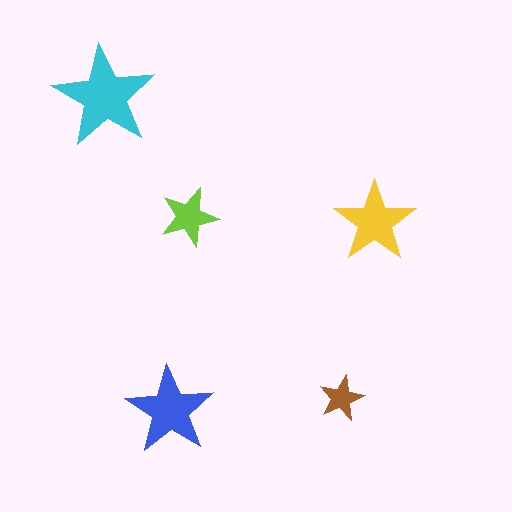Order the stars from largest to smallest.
the cyan one, the blue one, the yellow one, the lime one, the brown one.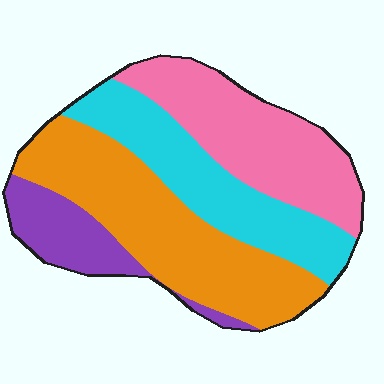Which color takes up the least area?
Purple, at roughly 15%.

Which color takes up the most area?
Orange, at roughly 35%.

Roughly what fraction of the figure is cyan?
Cyan takes up about one quarter (1/4) of the figure.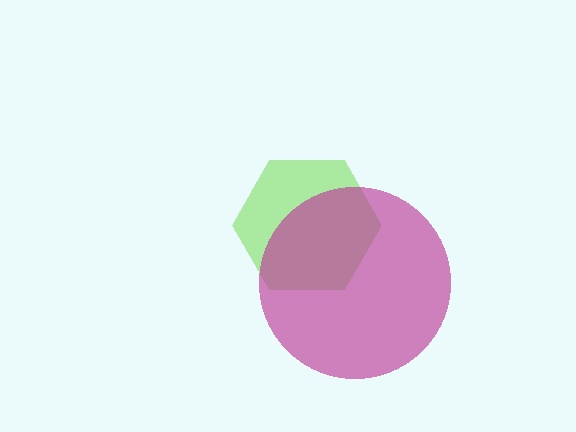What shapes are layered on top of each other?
The layered shapes are: a lime hexagon, a magenta circle.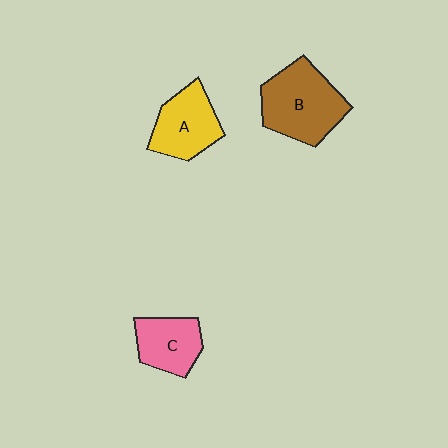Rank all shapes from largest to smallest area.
From largest to smallest: B (brown), A (yellow), C (pink).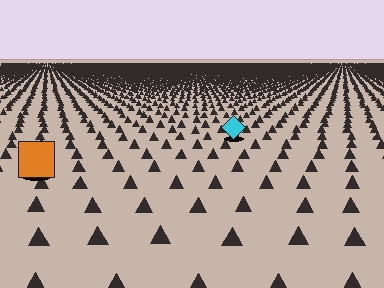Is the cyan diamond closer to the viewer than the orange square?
No. The orange square is closer — you can tell from the texture gradient: the ground texture is coarser near it.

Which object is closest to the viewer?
The orange square is closest. The texture marks near it are larger and more spread out.